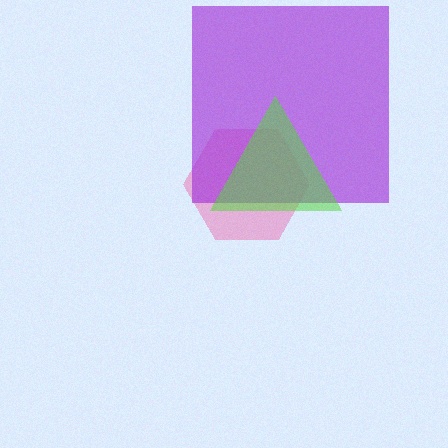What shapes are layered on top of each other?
The layered shapes are: a pink hexagon, a purple square, a lime triangle.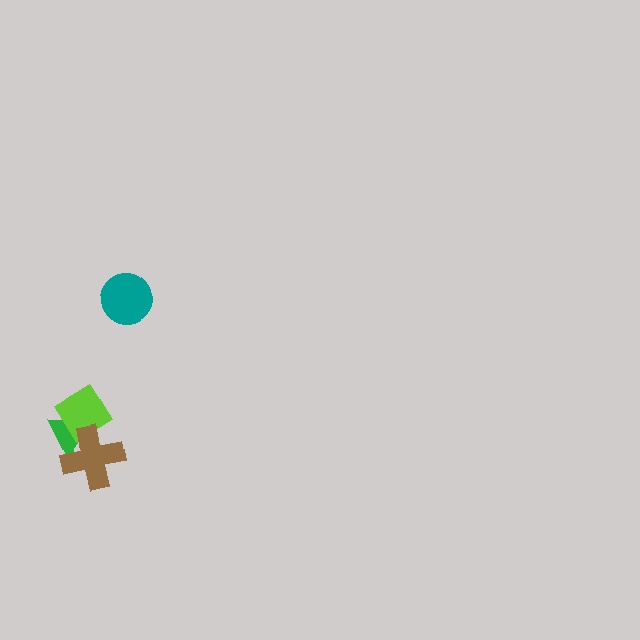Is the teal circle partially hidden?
No, no other shape covers it.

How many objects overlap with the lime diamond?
2 objects overlap with the lime diamond.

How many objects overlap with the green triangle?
2 objects overlap with the green triangle.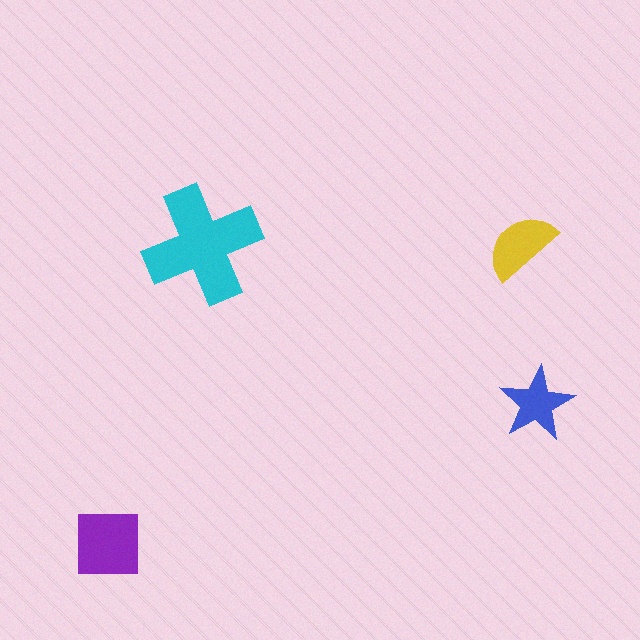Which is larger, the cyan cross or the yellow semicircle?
The cyan cross.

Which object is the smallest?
The blue star.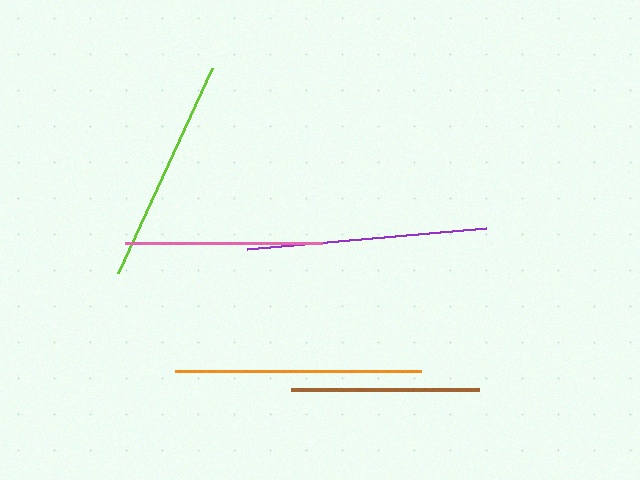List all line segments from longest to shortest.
From longest to shortest: orange, purple, lime, pink, brown.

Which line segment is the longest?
The orange line is the longest at approximately 246 pixels.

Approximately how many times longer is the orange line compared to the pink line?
The orange line is approximately 1.2 times the length of the pink line.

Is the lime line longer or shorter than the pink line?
The lime line is longer than the pink line.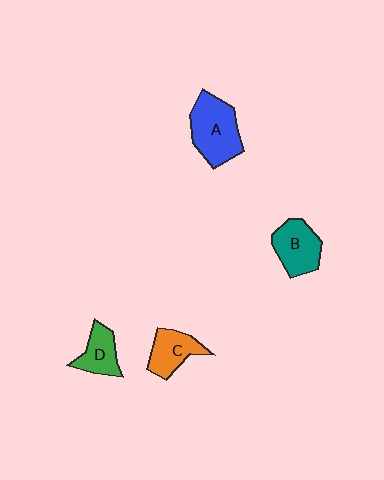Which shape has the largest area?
Shape A (blue).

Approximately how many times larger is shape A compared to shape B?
Approximately 1.3 times.